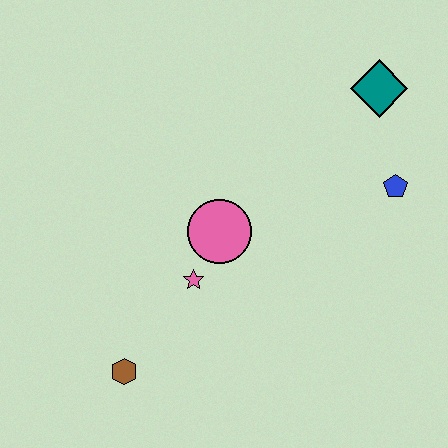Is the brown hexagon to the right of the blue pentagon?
No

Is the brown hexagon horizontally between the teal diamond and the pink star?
No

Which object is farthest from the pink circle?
The teal diamond is farthest from the pink circle.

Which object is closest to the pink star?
The pink circle is closest to the pink star.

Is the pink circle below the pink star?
No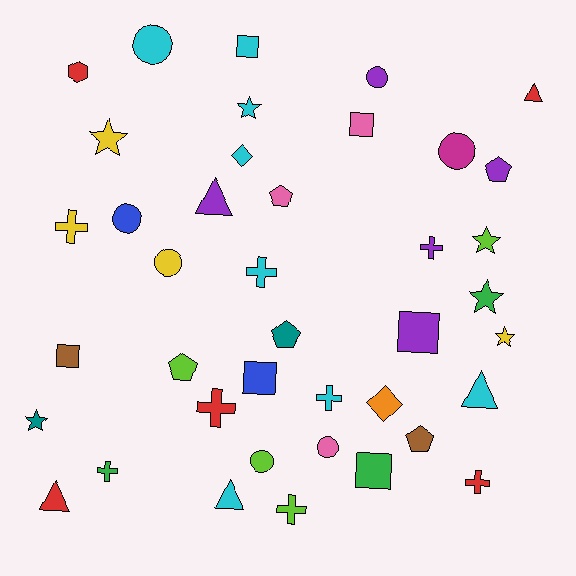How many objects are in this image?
There are 40 objects.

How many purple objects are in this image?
There are 5 purple objects.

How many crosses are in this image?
There are 8 crosses.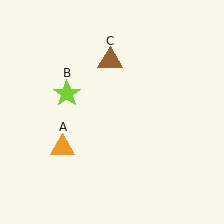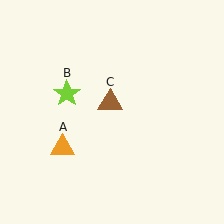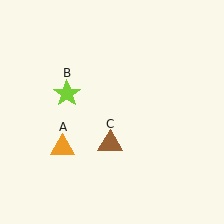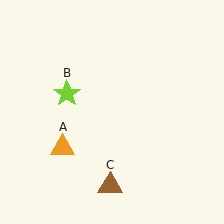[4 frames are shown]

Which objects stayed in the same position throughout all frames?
Orange triangle (object A) and lime star (object B) remained stationary.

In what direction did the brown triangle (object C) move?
The brown triangle (object C) moved down.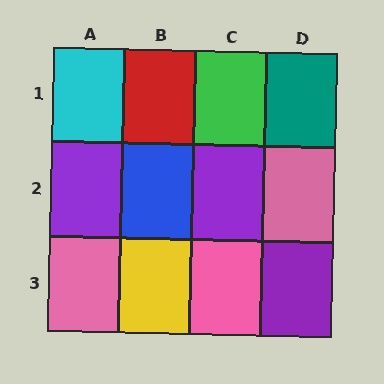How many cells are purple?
3 cells are purple.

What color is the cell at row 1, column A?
Cyan.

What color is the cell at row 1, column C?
Green.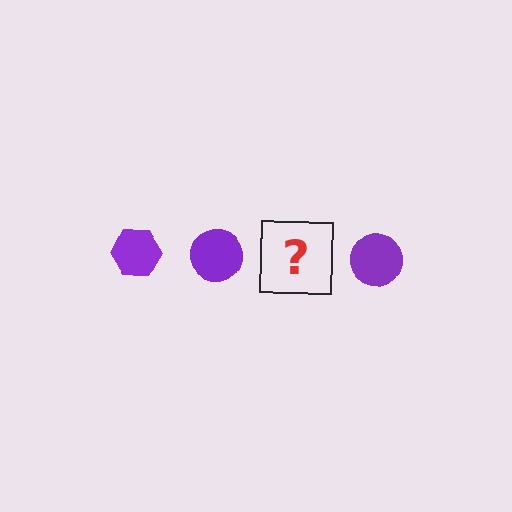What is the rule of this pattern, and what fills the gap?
The rule is that the pattern cycles through hexagon, circle shapes in purple. The gap should be filled with a purple hexagon.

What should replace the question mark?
The question mark should be replaced with a purple hexagon.